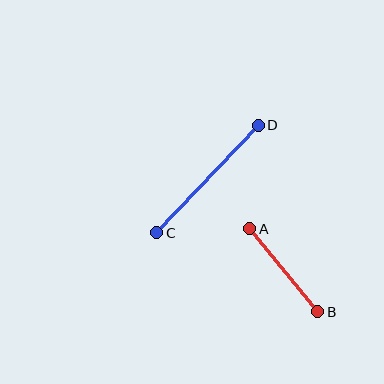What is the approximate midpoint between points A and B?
The midpoint is at approximately (284, 270) pixels.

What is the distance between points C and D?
The distance is approximately 147 pixels.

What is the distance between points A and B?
The distance is approximately 107 pixels.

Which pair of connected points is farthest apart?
Points C and D are farthest apart.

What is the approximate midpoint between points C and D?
The midpoint is at approximately (208, 179) pixels.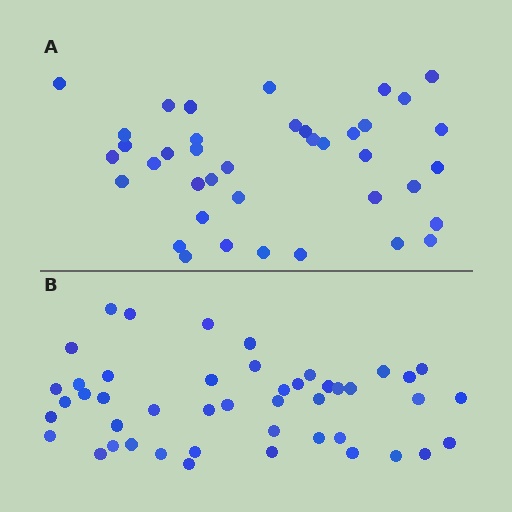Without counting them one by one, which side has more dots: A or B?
Region B (the bottom region) has more dots.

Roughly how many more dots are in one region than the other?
Region B has roughly 8 or so more dots than region A.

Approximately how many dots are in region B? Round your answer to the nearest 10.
About 50 dots. (The exact count is 46, which rounds to 50.)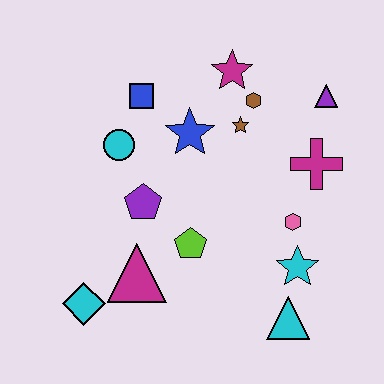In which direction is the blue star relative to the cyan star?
The blue star is above the cyan star.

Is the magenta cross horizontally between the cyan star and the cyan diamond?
No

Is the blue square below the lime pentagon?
No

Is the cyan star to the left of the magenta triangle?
No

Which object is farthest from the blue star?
The cyan triangle is farthest from the blue star.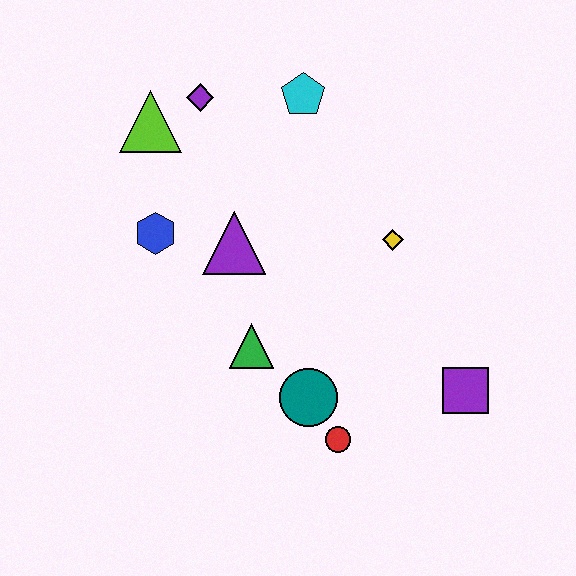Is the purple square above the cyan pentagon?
No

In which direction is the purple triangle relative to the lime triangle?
The purple triangle is below the lime triangle.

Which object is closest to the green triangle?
The teal circle is closest to the green triangle.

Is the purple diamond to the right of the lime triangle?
Yes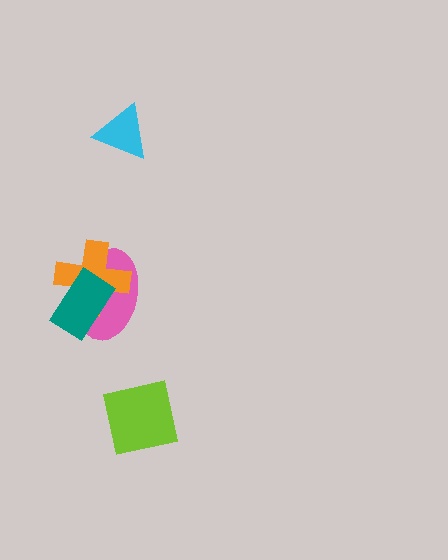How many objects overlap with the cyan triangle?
0 objects overlap with the cyan triangle.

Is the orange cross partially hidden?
Yes, it is partially covered by another shape.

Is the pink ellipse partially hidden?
Yes, it is partially covered by another shape.